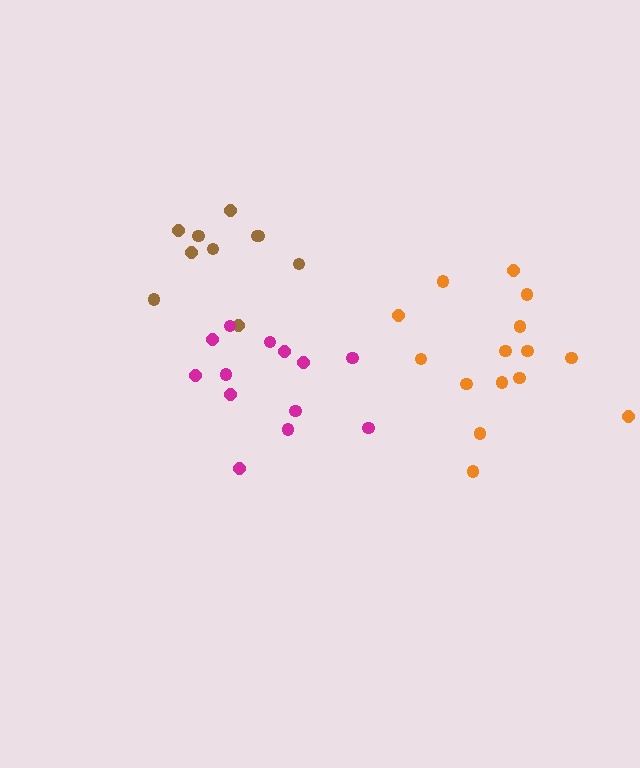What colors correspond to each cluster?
The clusters are colored: orange, brown, magenta.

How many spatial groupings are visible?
There are 3 spatial groupings.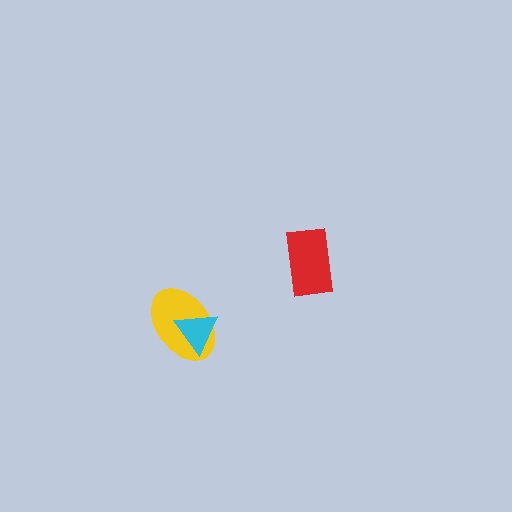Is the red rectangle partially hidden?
No, no other shape covers it.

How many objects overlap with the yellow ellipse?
1 object overlaps with the yellow ellipse.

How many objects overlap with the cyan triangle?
1 object overlaps with the cyan triangle.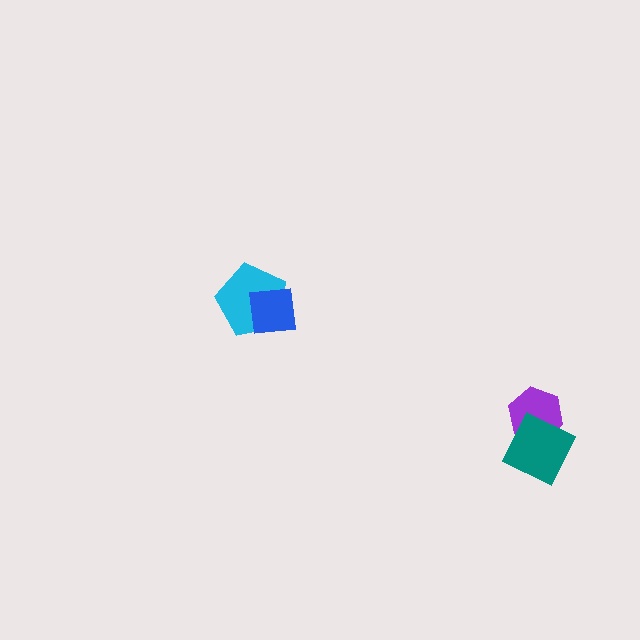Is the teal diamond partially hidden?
No, no other shape covers it.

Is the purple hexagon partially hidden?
Yes, it is partially covered by another shape.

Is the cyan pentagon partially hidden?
Yes, it is partially covered by another shape.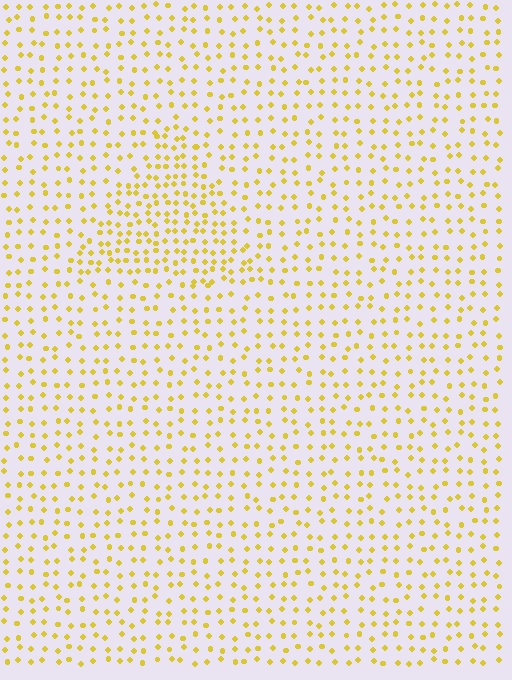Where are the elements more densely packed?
The elements are more densely packed inside the triangle boundary.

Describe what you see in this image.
The image contains small yellow elements arranged at two different densities. A triangle-shaped region is visible where the elements are more densely packed than the surrounding area.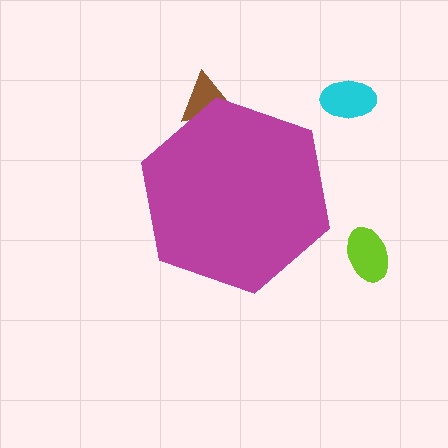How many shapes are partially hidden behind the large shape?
1 shape is partially hidden.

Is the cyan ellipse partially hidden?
No, the cyan ellipse is fully visible.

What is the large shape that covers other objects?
A magenta hexagon.